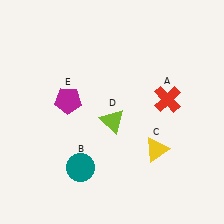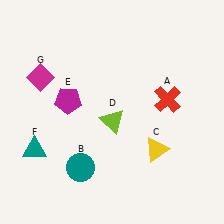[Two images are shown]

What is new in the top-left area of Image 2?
A magenta diamond (G) was added in the top-left area of Image 2.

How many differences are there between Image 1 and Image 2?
There are 2 differences between the two images.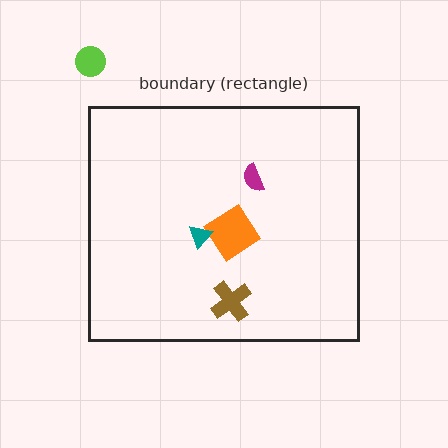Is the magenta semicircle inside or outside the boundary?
Inside.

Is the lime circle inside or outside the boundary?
Outside.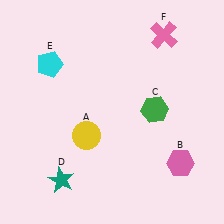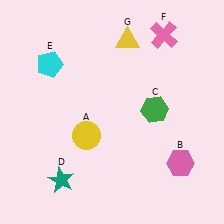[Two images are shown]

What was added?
A yellow triangle (G) was added in Image 2.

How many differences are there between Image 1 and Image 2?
There is 1 difference between the two images.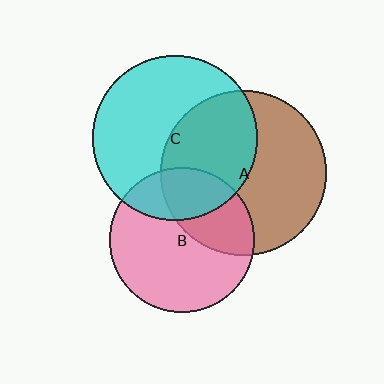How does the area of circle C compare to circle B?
Approximately 1.3 times.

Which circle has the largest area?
Circle A (brown).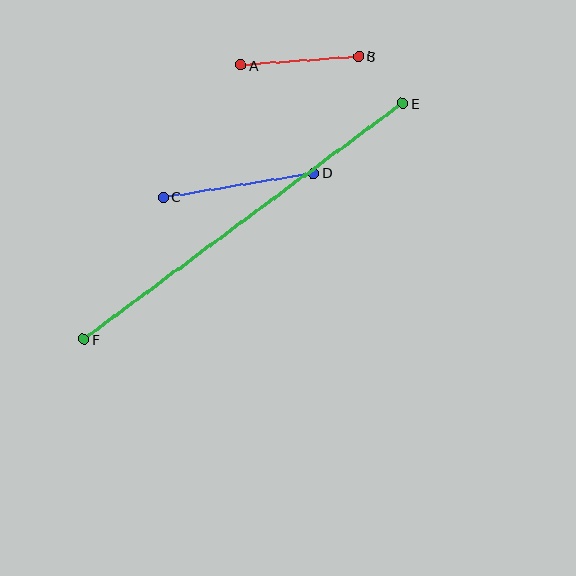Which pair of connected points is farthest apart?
Points E and F are farthest apart.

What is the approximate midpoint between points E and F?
The midpoint is at approximately (243, 221) pixels.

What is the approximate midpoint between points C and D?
The midpoint is at approximately (238, 185) pixels.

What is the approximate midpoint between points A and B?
The midpoint is at approximately (300, 61) pixels.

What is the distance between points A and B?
The distance is approximately 118 pixels.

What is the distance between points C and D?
The distance is approximately 152 pixels.